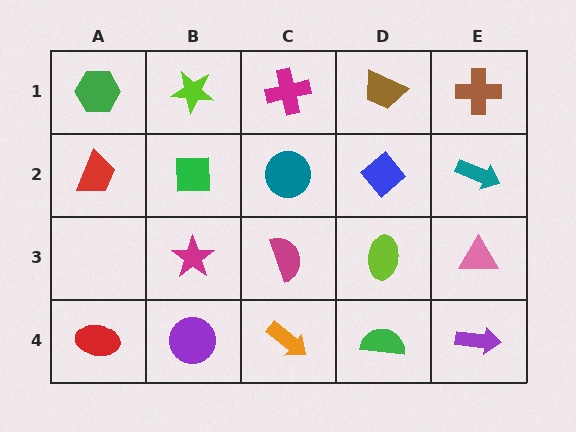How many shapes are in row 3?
4 shapes.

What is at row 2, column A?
A red trapezoid.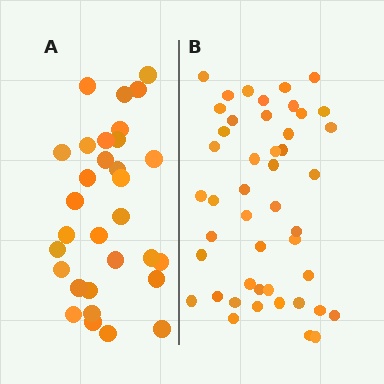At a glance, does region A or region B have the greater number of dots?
Region B (the right region) has more dots.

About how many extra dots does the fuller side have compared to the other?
Region B has approximately 15 more dots than region A.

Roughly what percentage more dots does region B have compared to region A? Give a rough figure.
About 50% more.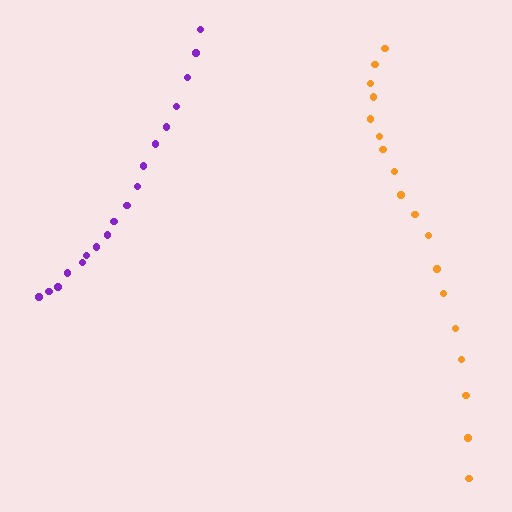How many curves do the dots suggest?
There are 2 distinct paths.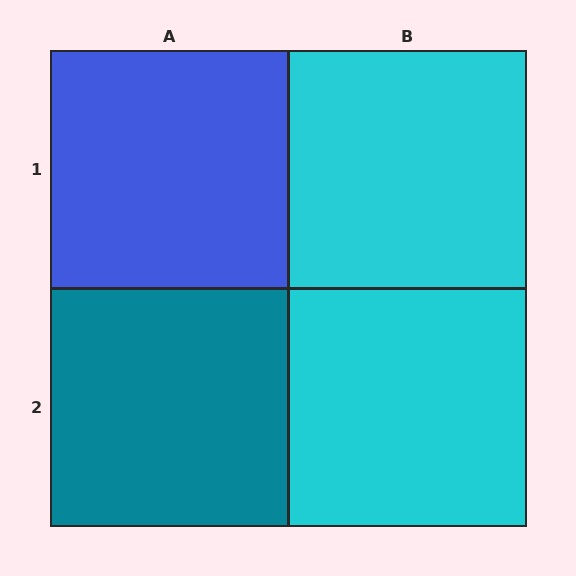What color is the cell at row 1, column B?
Cyan.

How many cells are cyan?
2 cells are cyan.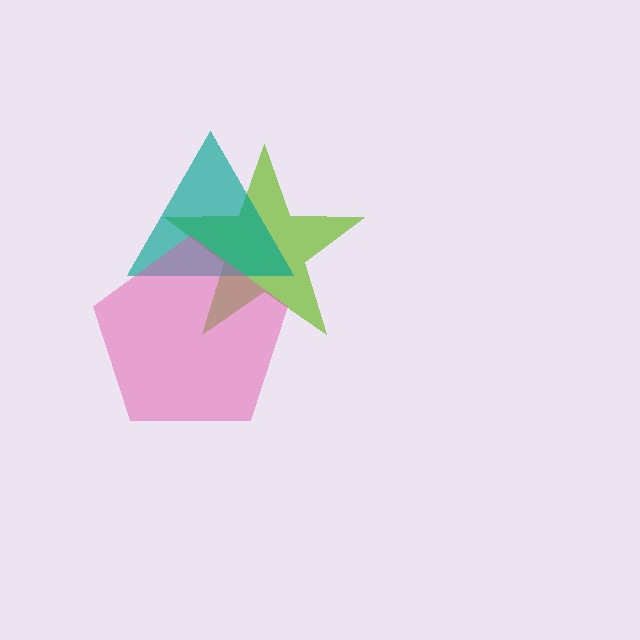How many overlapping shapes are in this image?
There are 3 overlapping shapes in the image.